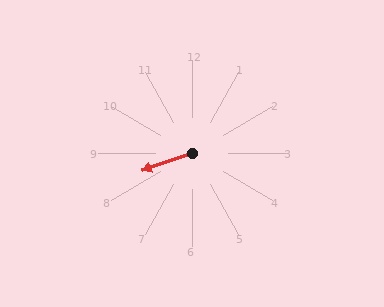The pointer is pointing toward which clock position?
Roughly 8 o'clock.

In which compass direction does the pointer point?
West.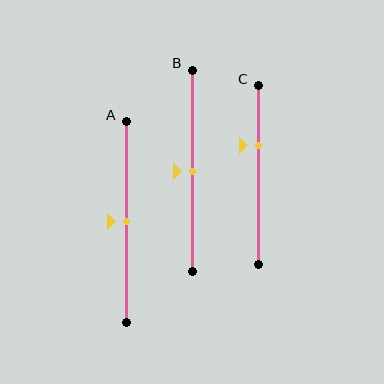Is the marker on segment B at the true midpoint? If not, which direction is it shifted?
Yes, the marker on segment B is at the true midpoint.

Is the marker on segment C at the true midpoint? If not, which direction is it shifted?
No, the marker on segment C is shifted upward by about 17% of the segment length.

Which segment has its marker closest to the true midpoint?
Segment A has its marker closest to the true midpoint.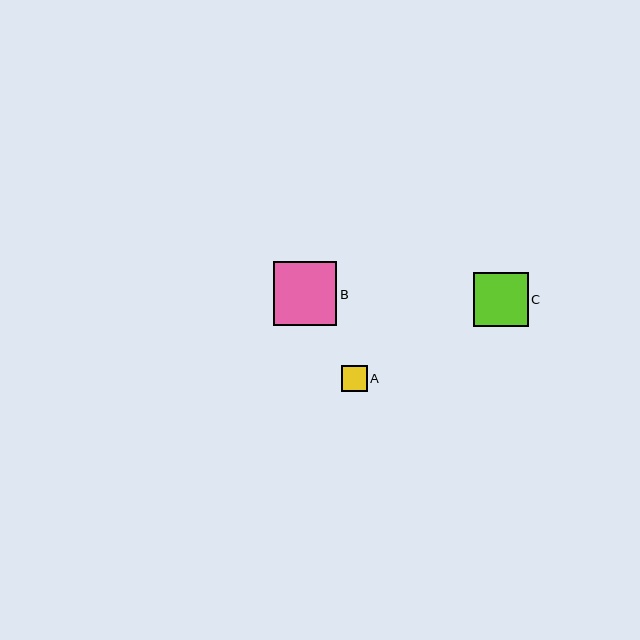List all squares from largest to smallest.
From largest to smallest: B, C, A.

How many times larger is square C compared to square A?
Square C is approximately 2.1 times the size of square A.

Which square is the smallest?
Square A is the smallest with a size of approximately 26 pixels.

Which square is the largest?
Square B is the largest with a size of approximately 64 pixels.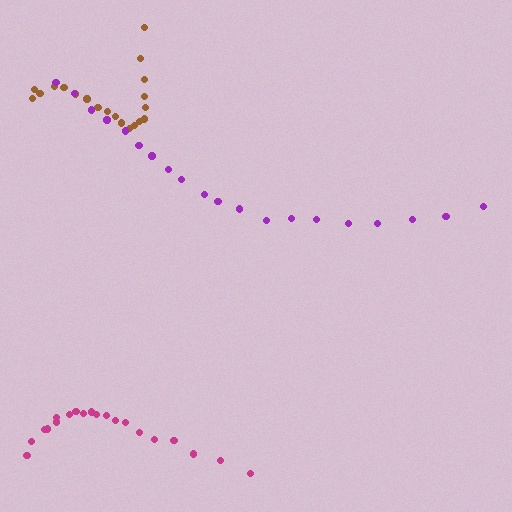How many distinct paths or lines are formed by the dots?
There are 3 distinct paths.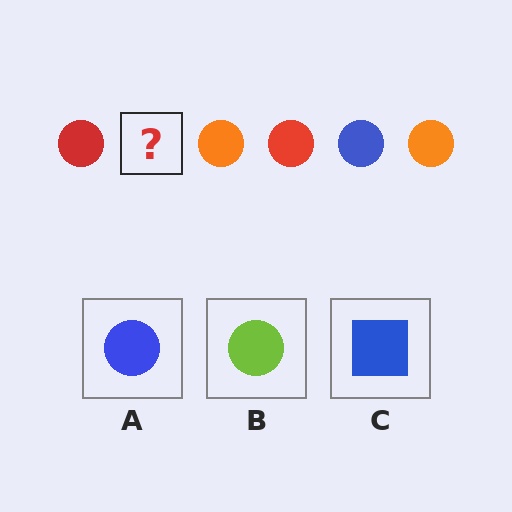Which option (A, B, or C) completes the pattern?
A.